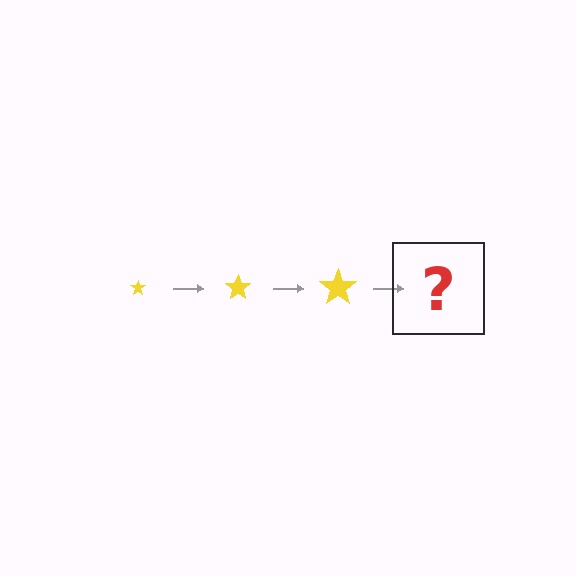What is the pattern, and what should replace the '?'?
The pattern is that the star gets progressively larger each step. The '?' should be a yellow star, larger than the previous one.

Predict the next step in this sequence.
The next step is a yellow star, larger than the previous one.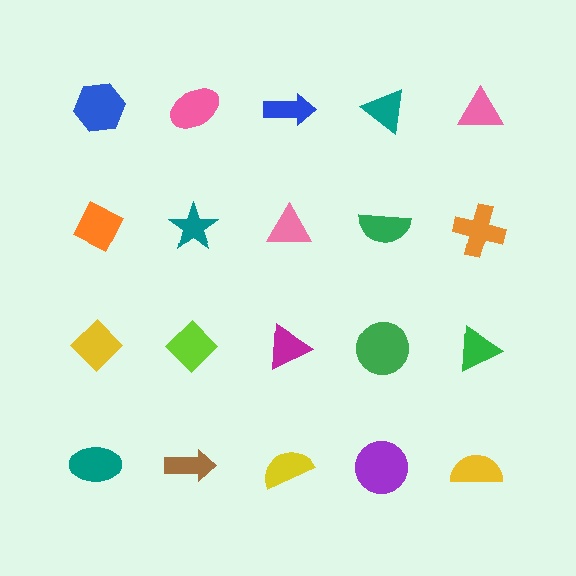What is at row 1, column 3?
A blue arrow.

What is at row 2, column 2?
A teal star.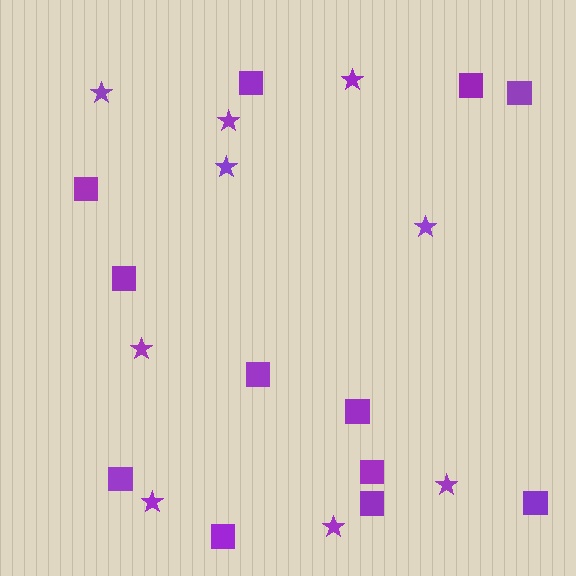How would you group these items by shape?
There are 2 groups: one group of stars (9) and one group of squares (12).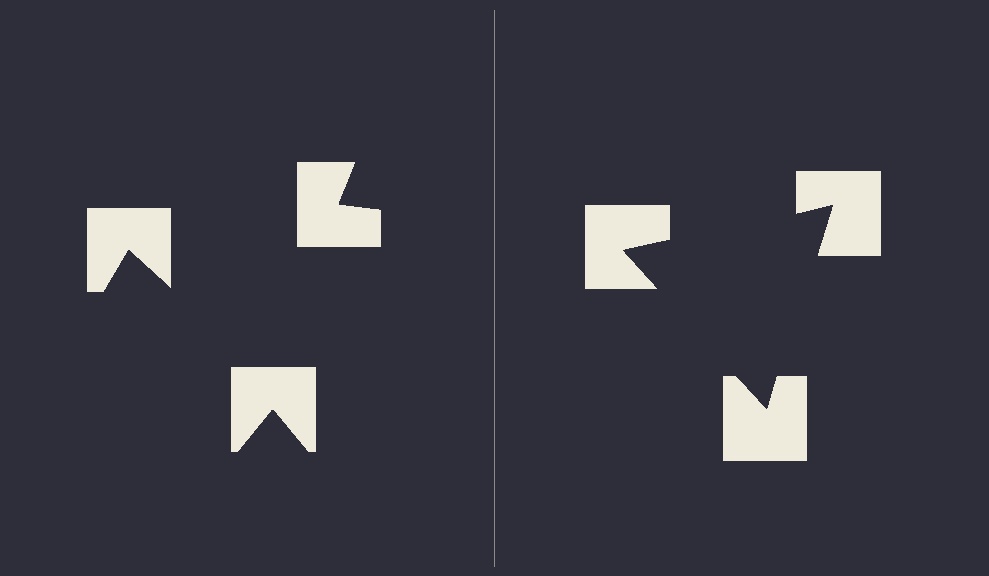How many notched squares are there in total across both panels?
6 — 3 on each side.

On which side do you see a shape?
An illusory triangle appears on the right side. On the left side the wedge cuts are rotated, so no coherent shape forms.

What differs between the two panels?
The notched squares are positioned identically on both sides; only the wedge orientations differ. On the right they align to a triangle; on the left they are misaligned.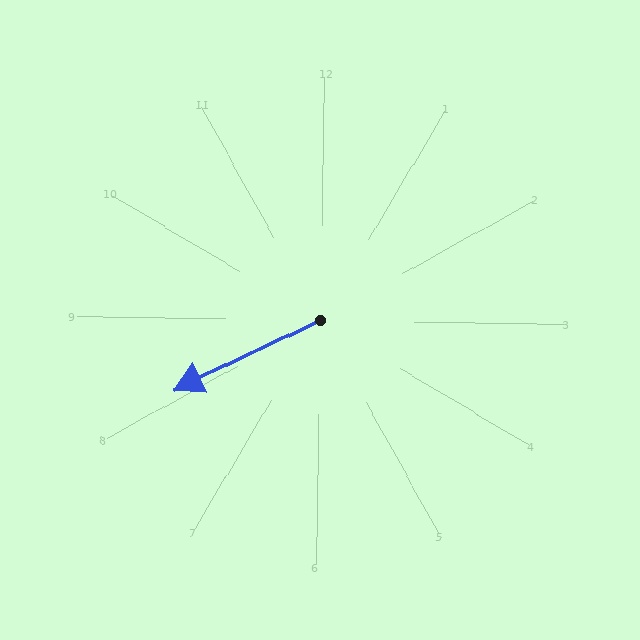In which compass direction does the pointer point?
Southwest.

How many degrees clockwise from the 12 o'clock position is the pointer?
Approximately 244 degrees.